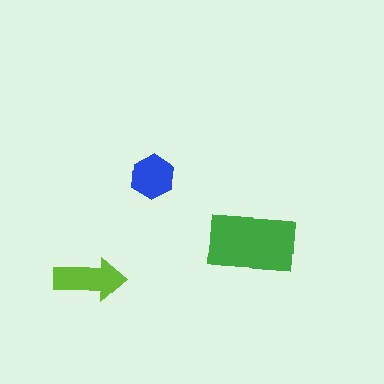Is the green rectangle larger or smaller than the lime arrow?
Larger.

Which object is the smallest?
The blue hexagon.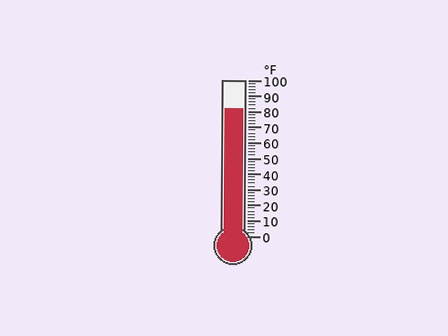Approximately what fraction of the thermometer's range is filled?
The thermometer is filled to approximately 80% of its range.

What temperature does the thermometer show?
The thermometer shows approximately 82°F.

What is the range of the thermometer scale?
The thermometer scale ranges from 0°F to 100°F.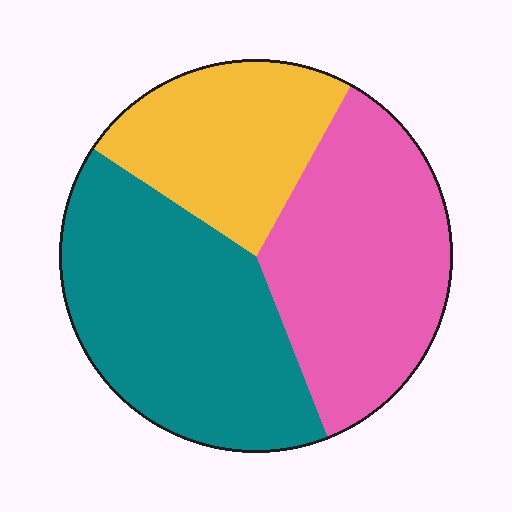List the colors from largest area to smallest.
From largest to smallest: teal, pink, yellow.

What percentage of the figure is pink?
Pink takes up about three eighths (3/8) of the figure.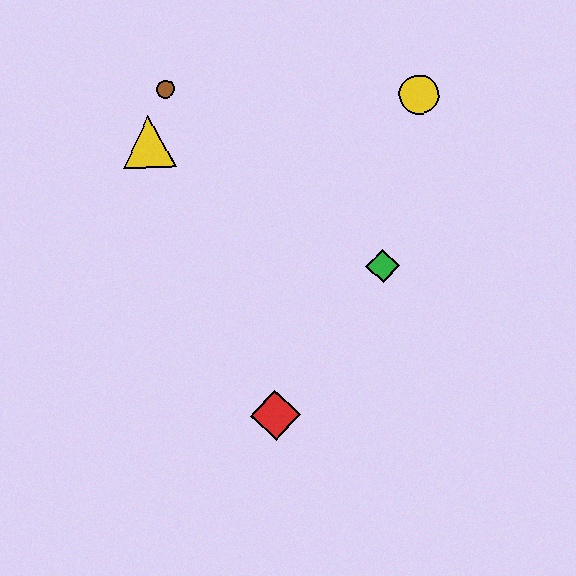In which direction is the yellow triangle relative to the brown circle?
The yellow triangle is below the brown circle.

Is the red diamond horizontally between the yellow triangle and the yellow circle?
Yes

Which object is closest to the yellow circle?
The green diamond is closest to the yellow circle.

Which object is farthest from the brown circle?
The red diamond is farthest from the brown circle.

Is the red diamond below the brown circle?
Yes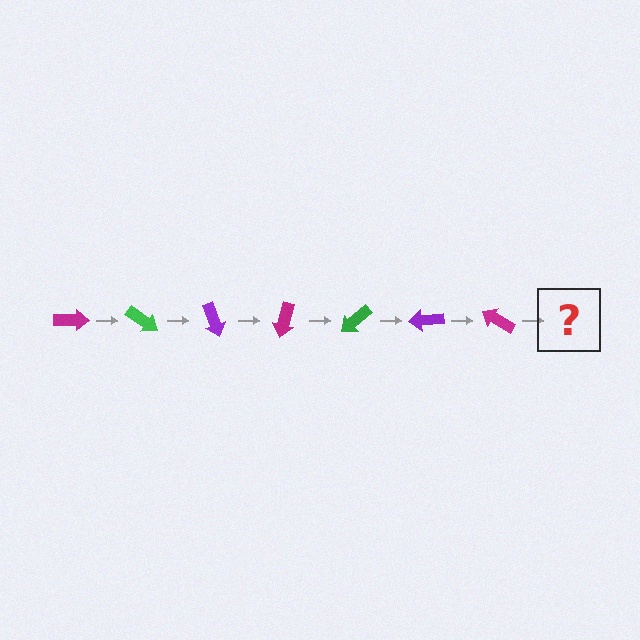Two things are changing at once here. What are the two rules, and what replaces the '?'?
The two rules are that it rotates 35 degrees each step and the color cycles through magenta, green, and purple. The '?' should be a green arrow, rotated 245 degrees from the start.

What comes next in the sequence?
The next element should be a green arrow, rotated 245 degrees from the start.